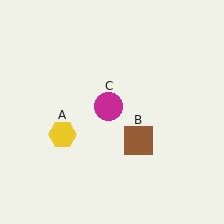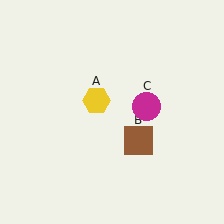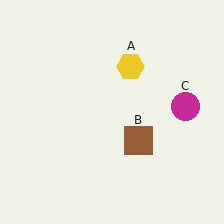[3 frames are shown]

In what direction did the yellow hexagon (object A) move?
The yellow hexagon (object A) moved up and to the right.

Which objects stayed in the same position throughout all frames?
Brown square (object B) remained stationary.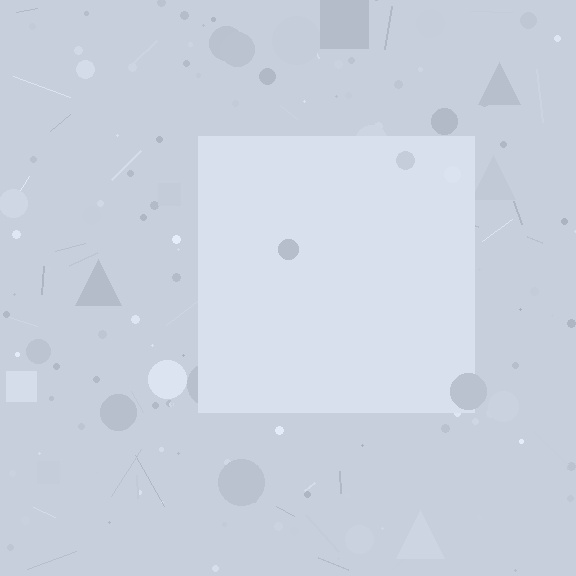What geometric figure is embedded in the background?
A square is embedded in the background.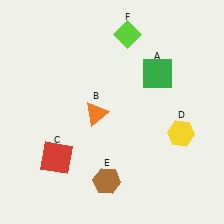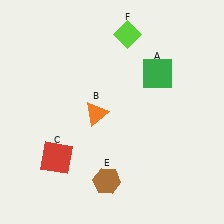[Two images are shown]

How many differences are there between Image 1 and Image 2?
There is 1 difference between the two images.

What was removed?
The yellow hexagon (D) was removed in Image 2.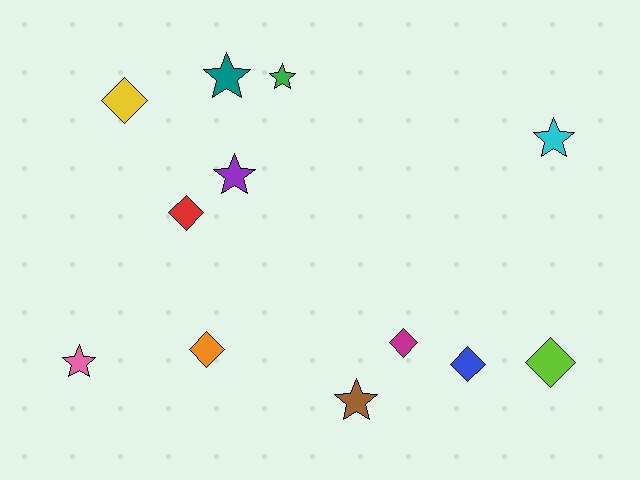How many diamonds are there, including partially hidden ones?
There are 6 diamonds.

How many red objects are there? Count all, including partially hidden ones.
There is 1 red object.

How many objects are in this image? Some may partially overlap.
There are 12 objects.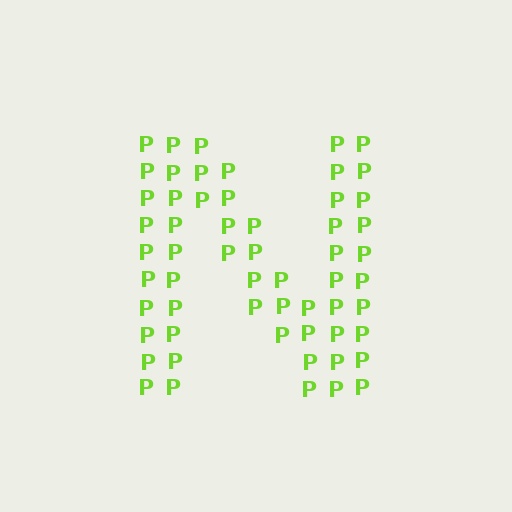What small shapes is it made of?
It is made of small letter P's.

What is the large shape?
The large shape is the letter N.